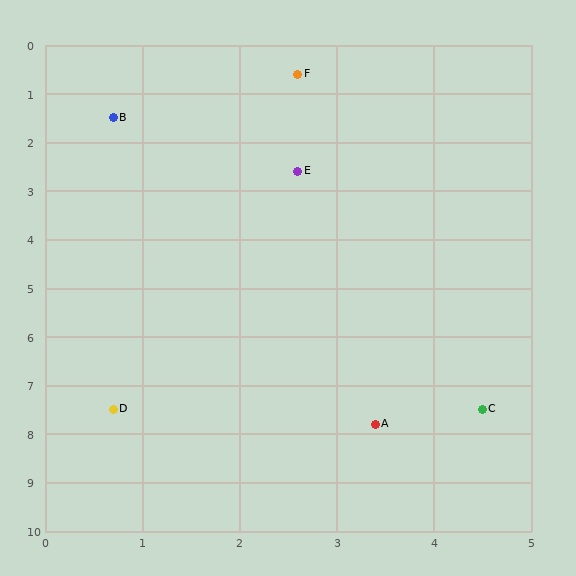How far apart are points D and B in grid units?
Points D and B are about 6.0 grid units apart.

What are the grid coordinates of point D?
Point D is at approximately (0.7, 7.5).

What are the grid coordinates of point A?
Point A is at approximately (3.4, 7.8).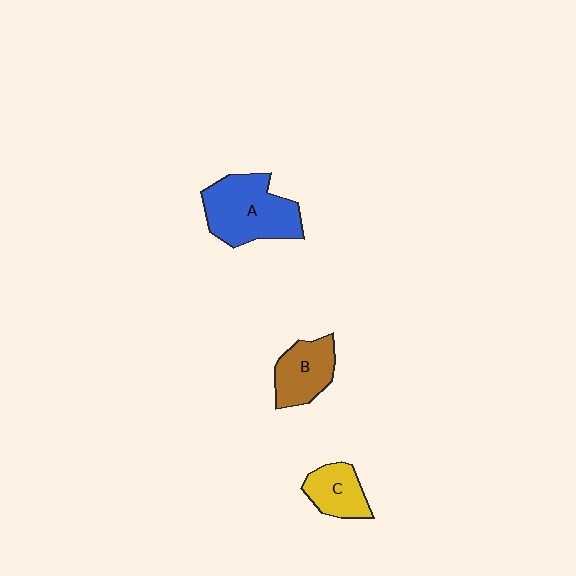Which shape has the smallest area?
Shape C (yellow).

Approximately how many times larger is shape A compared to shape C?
Approximately 1.9 times.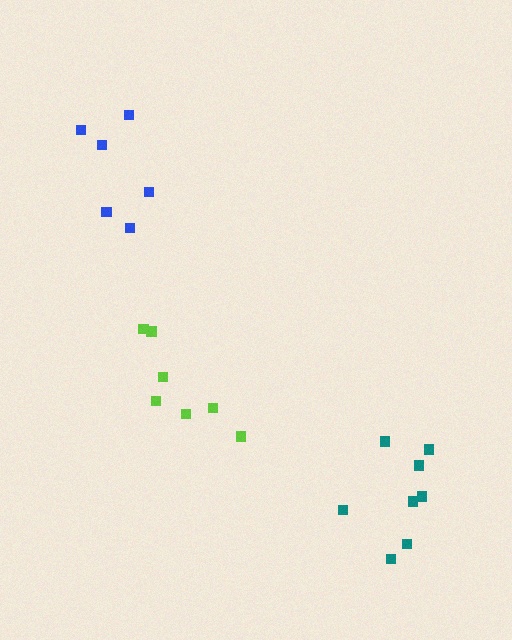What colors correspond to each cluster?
The clusters are colored: lime, blue, teal.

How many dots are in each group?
Group 1: 7 dots, Group 2: 6 dots, Group 3: 8 dots (21 total).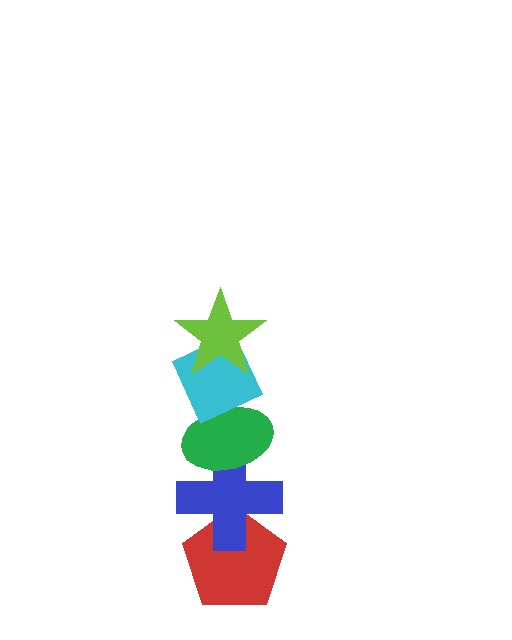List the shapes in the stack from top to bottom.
From top to bottom: the lime star, the cyan diamond, the green ellipse, the blue cross, the red pentagon.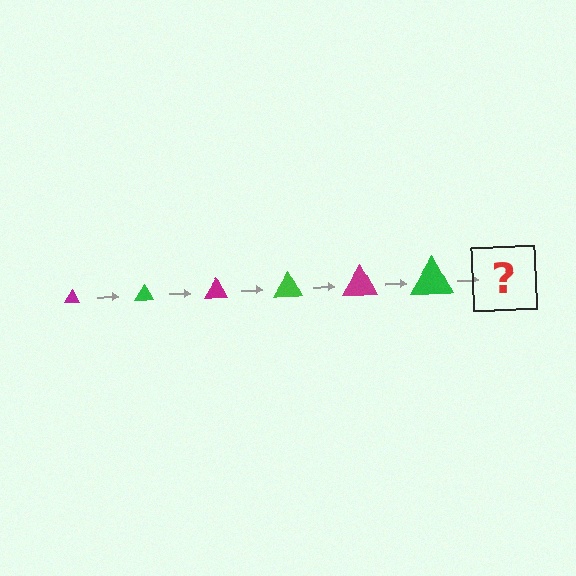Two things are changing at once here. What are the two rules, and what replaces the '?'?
The two rules are that the triangle grows larger each step and the color cycles through magenta and green. The '?' should be a magenta triangle, larger than the previous one.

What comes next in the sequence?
The next element should be a magenta triangle, larger than the previous one.